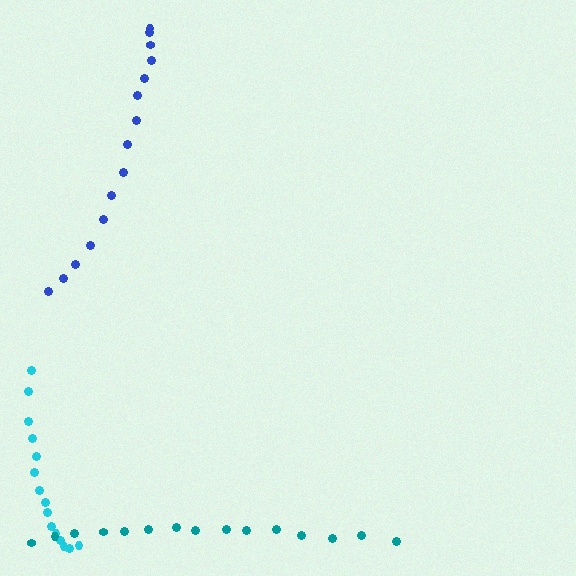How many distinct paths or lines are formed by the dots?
There are 3 distinct paths.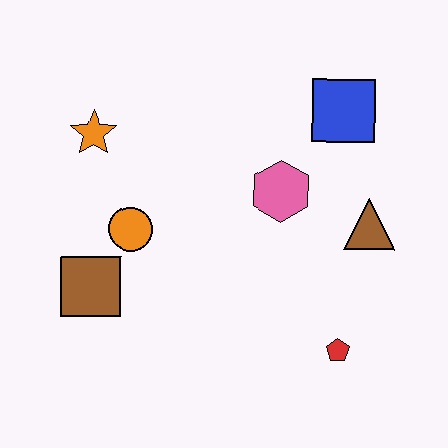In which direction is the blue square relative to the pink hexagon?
The blue square is above the pink hexagon.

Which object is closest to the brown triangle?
The pink hexagon is closest to the brown triangle.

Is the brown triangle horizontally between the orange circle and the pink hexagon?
No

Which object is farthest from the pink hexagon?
The brown square is farthest from the pink hexagon.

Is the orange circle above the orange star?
No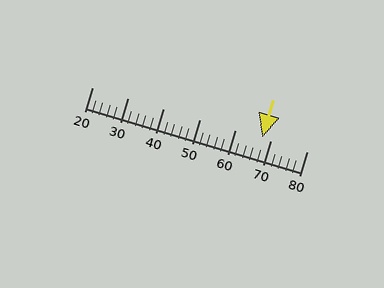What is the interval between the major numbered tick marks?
The major tick marks are spaced 10 units apart.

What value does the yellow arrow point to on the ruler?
The yellow arrow points to approximately 68.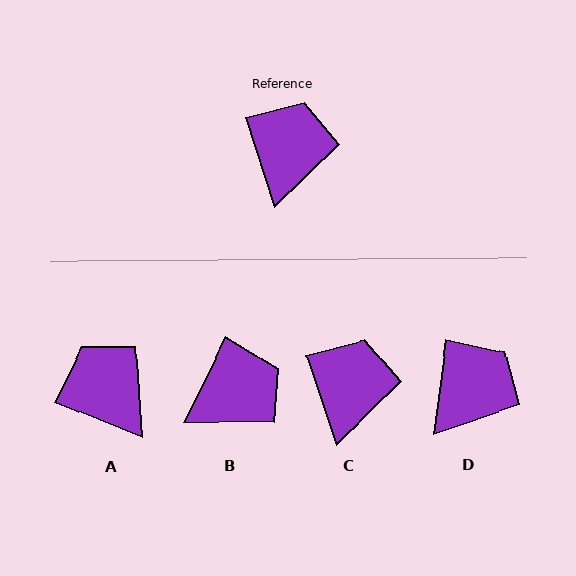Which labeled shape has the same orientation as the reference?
C.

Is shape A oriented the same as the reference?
No, it is off by about 49 degrees.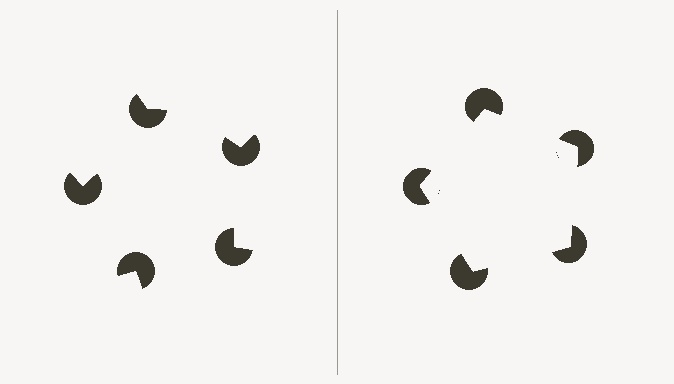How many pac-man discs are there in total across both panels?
10 — 5 on each side.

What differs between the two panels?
The pac-man discs are positioned identically on both sides; only the wedge orientations differ. On the right they align to a pentagon; on the left they are misaligned.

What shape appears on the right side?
An illusory pentagon.